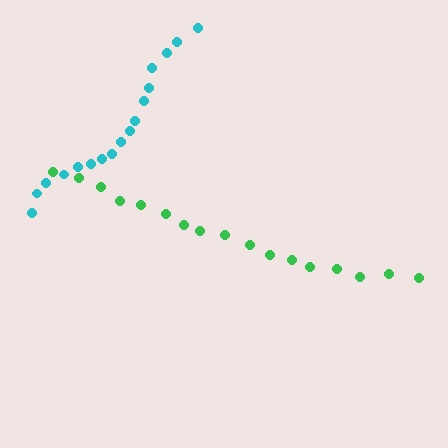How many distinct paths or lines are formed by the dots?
There are 2 distinct paths.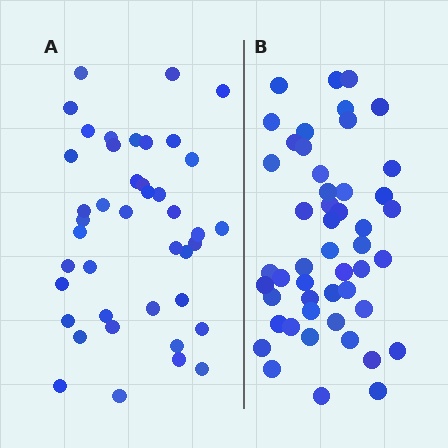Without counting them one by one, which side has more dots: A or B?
Region B (the right region) has more dots.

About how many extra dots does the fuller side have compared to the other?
Region B has roughly 8 or so more dots than region A.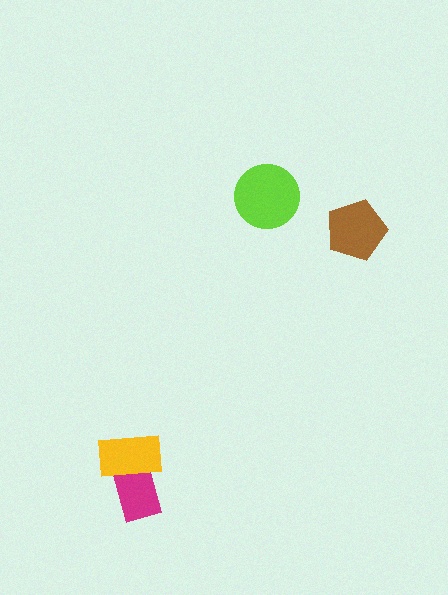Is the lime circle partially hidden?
No, no other shape covers it.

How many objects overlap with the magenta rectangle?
1 object overlaps with the magenta rectangle.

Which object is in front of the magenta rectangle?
The yellow rectangle is in front of the magenta rectangle.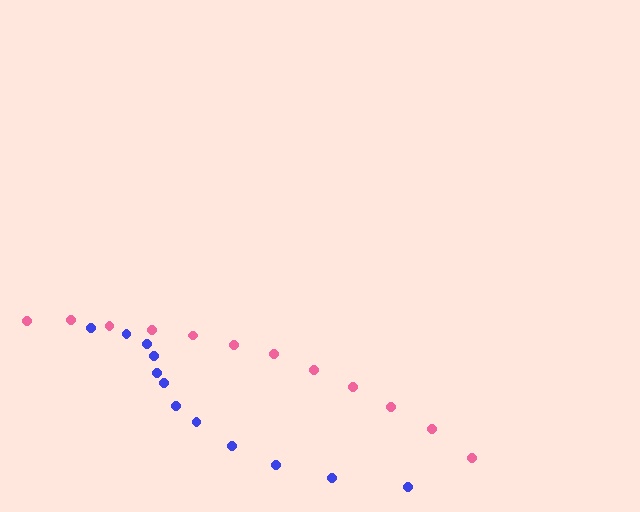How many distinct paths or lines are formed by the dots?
There are 2 distinct paths.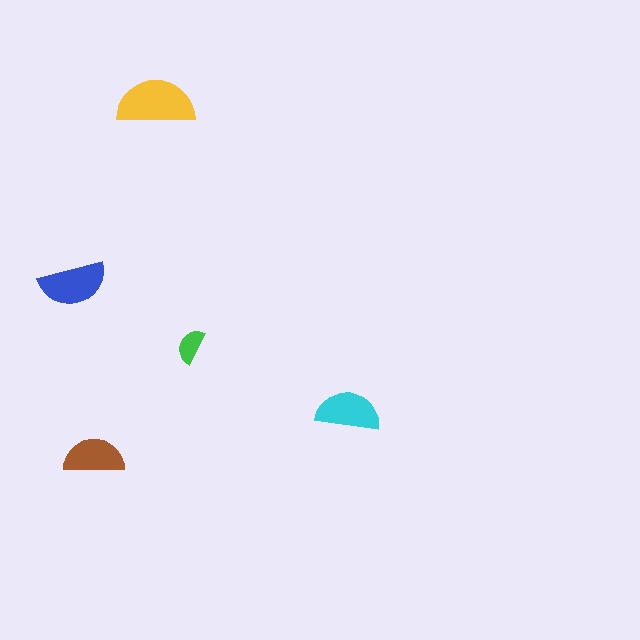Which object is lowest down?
The brown semicircle is bottommost.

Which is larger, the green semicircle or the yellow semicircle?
The yellow one.